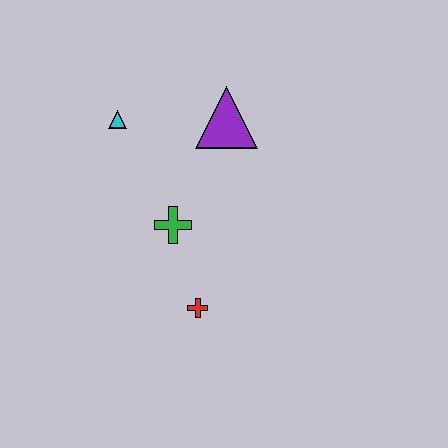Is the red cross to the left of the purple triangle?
Yes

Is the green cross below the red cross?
No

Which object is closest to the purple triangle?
The cyan triangle is closest to the purple triangle.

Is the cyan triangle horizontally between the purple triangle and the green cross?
No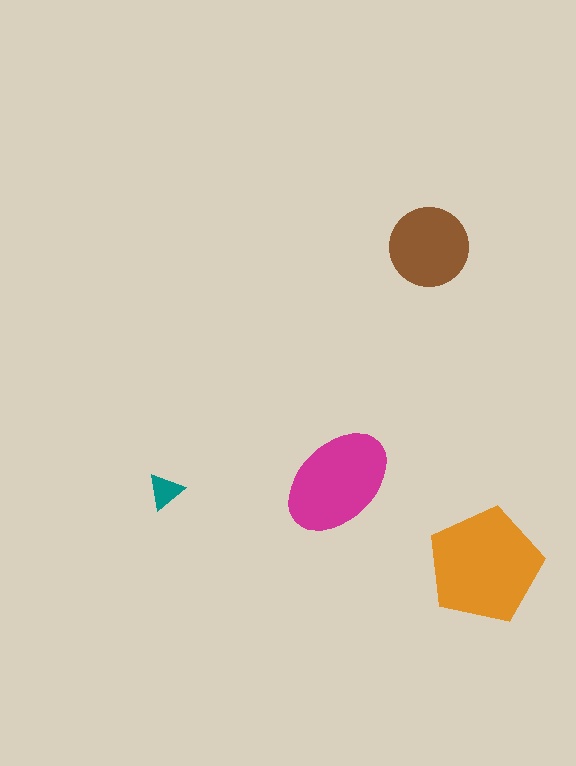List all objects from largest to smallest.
The orange pentagon, the magenta ellipse, the brown circle, the teal triangle.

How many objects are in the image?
There are 4 objects in the image.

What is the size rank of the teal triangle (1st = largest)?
4th.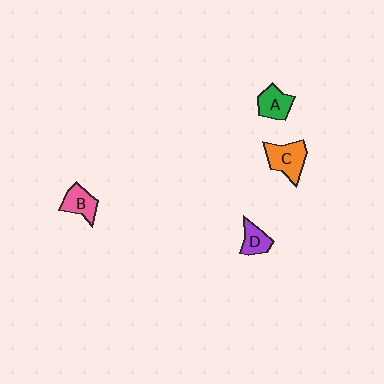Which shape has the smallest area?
Shape D (purple).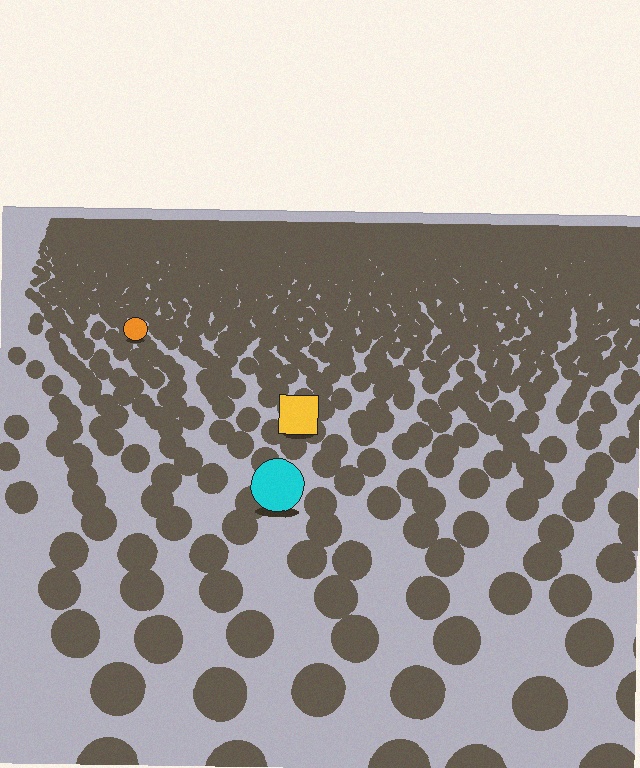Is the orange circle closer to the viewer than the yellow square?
No. The yellow square is closer — you can tell from the texture gradient: the ground texture is coarser near it.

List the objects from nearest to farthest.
From nearest to farthest: the cyan circle, the yellow square, the orange circle.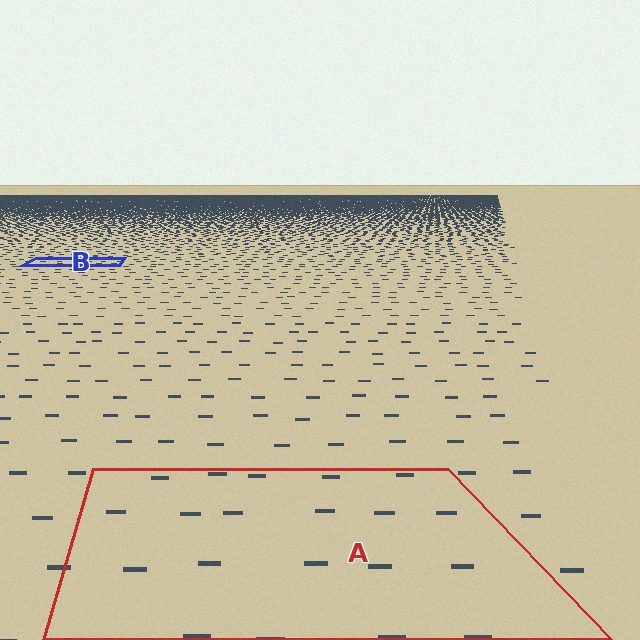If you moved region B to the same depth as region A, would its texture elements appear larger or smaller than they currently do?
They would appear larger. At a closer depth, the same texture elements are projected at a bigger on-screen size.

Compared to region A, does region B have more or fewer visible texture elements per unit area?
Region B has more texture elements per unit area — they are packed more densely because it is farther away.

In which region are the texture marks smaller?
The texture marks are smaller in region B, because it is farther away.